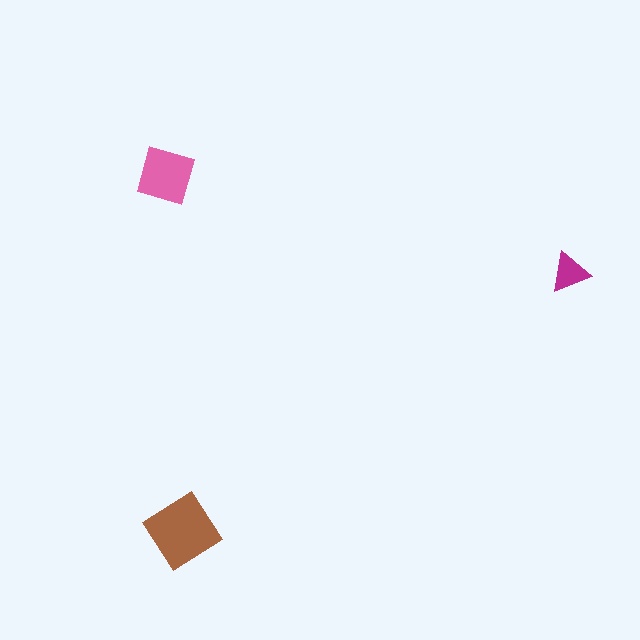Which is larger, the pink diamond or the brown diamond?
The brown diamond.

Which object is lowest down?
The brown diamond is bottommost.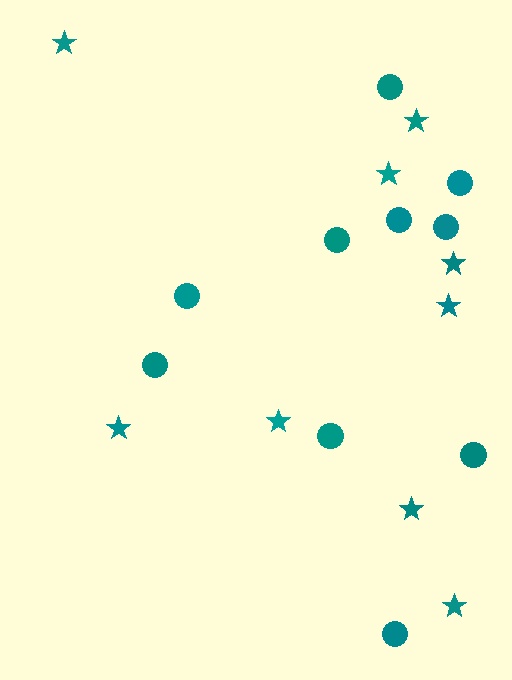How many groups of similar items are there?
There are 2 groups: one group of circles (10) and one group of stars (9).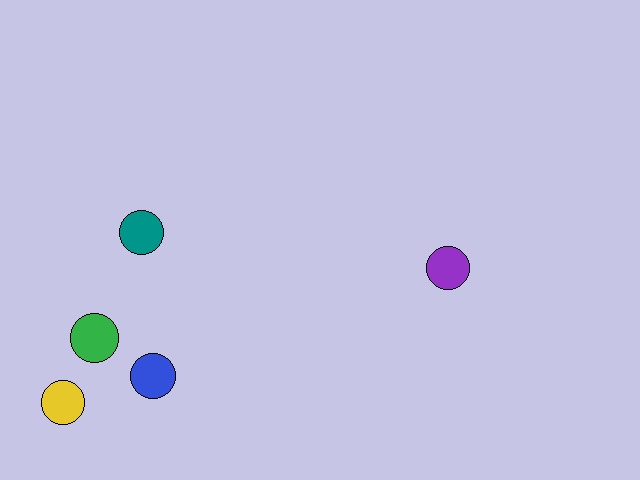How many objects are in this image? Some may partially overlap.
There are 5 objects.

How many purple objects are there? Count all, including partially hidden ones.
There is 1 purple object.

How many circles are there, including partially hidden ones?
There are 5 circles.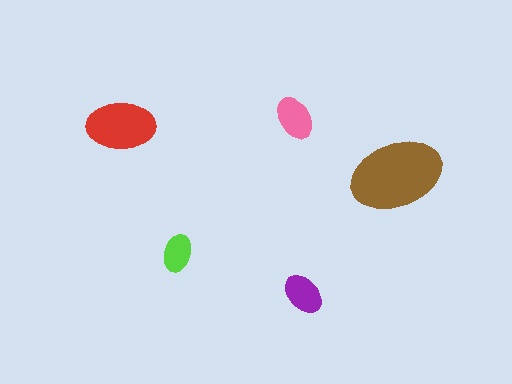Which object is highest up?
The pink ellipse is topmost.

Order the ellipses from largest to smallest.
the brown one, the red one, the pink one, the purple one, the lime one.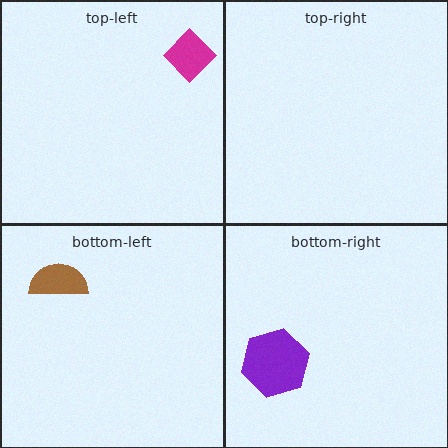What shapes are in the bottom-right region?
The purple hexagon.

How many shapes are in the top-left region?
1.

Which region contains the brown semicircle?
The bottom-left region.